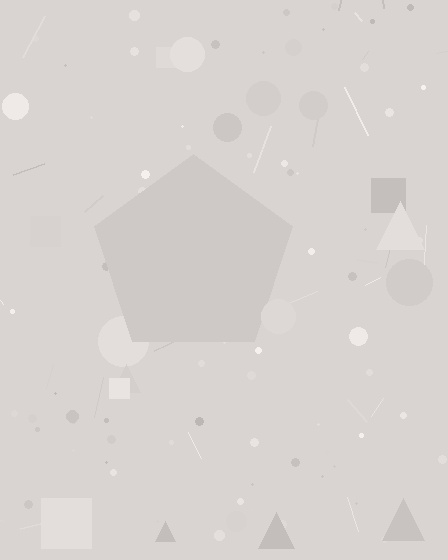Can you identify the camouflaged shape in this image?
The camouflaged shape is a pentagon.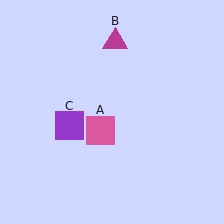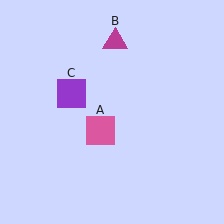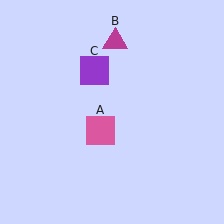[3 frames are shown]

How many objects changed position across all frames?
1 object changed position: purple square (object C).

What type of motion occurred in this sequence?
The purple square (object C) rotated clockwise around the center of the scene.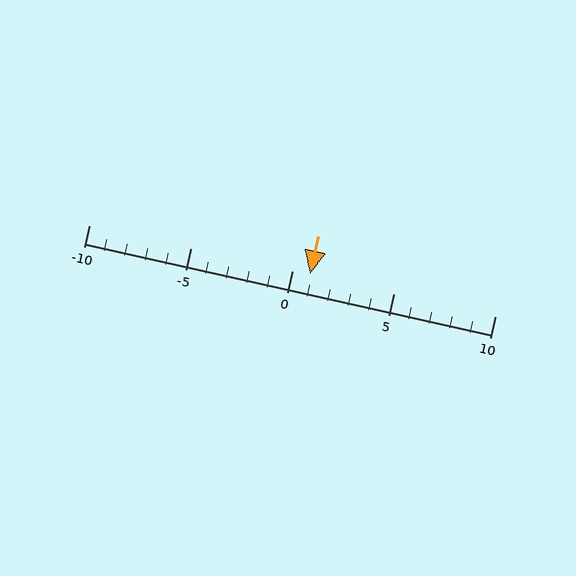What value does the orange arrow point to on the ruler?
The orange arrow points to approximately 1.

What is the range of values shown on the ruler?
The ruler shows values from -10 to 10.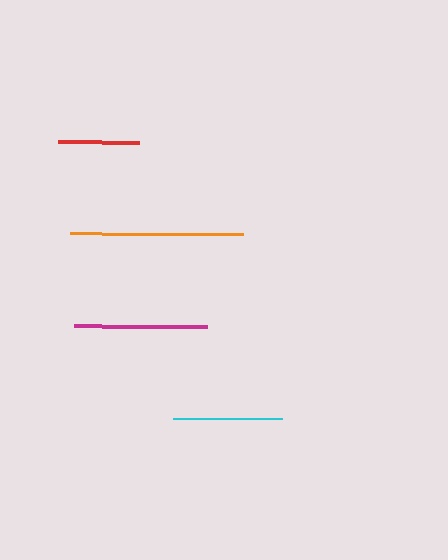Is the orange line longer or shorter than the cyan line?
The orange line is longer than the cyan line.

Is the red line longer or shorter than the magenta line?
The magenta line is longer than the red line.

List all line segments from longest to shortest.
From longest to shortest: orange, magenta, cyan, red.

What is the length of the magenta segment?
The magenta segment is approximately 133 pixels long.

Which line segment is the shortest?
The red line is the shortest at approximately 80 pixels.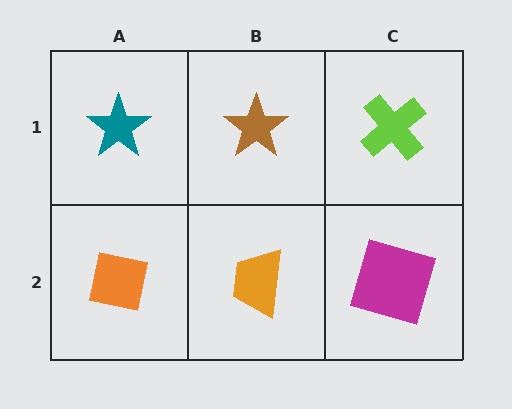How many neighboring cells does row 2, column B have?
3.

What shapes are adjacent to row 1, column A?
An orange square (row 2, column A), a brown star (row 1, column B).